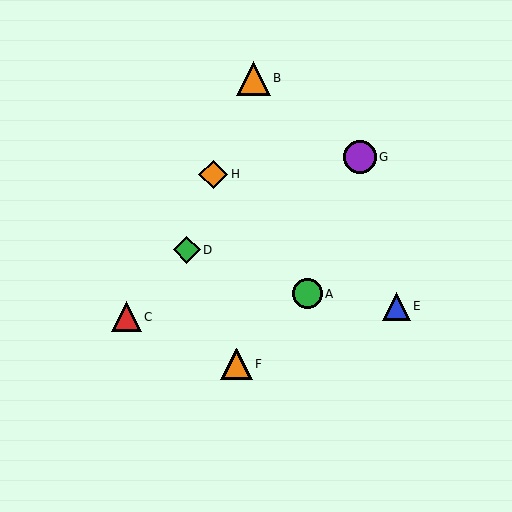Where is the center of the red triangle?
The center of the red triangle is at (127, 317).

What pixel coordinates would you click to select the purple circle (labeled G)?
Click at (360, 157) to select the purple circle G.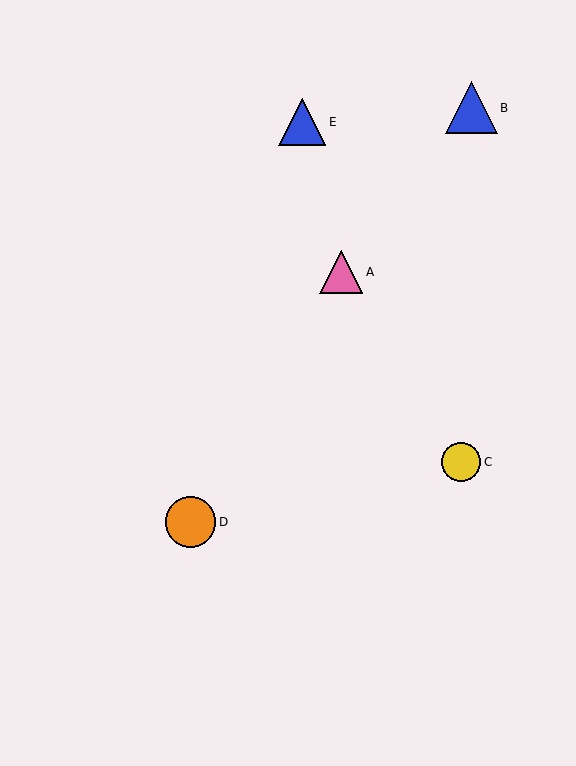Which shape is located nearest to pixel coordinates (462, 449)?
The yellow circle (labeled C) at (461, 462) is nearest to that location.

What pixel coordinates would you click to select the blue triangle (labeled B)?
Click at (471, 108) to select the blue triangle B.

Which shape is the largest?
The blue triangle (labeled B) is the largest.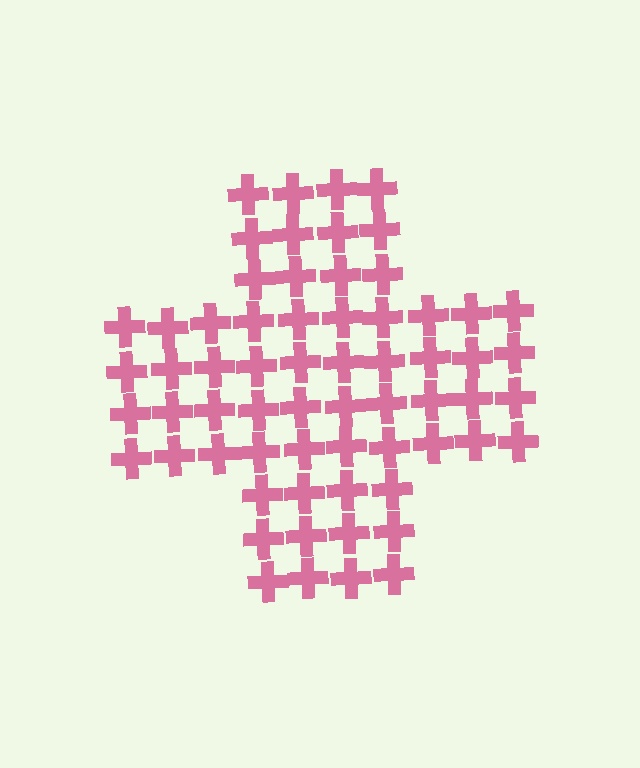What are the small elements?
The small elements are crosses.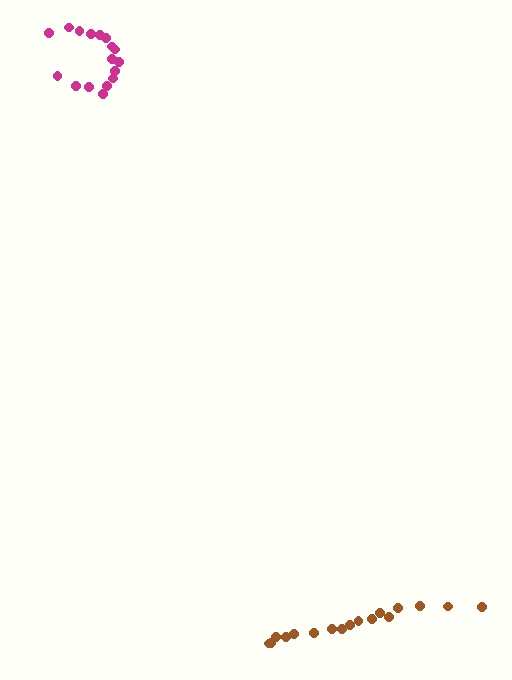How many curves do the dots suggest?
There are 2 distinct paths.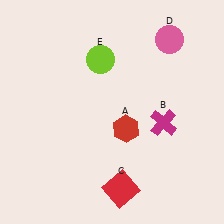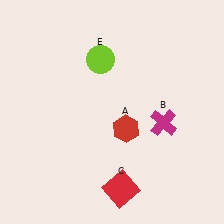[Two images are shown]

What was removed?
The pink circle (D) was removed in Image 2.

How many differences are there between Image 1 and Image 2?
There is 1 difference between the two images.